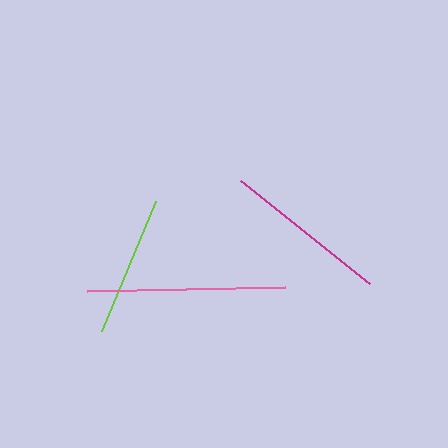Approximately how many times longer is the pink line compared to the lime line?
The pink line is approximately 1.4 times the length of the lime line.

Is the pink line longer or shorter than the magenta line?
The pink line is longer than the magenta line.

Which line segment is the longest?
The pink line is the longest at approximately 198 pixels.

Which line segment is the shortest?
The lime line is the shortest at approximately 141 pixels.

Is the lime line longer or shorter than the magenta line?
The magenta line is longer than the lime line.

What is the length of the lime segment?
The lime segment is approximately 141 pixels long.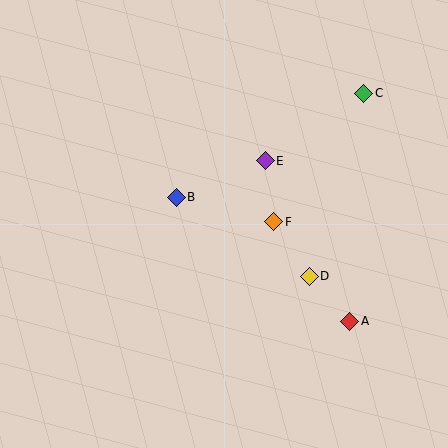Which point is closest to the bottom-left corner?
Point B is closest to the bottom-left corner.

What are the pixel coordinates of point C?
Point C is at (364, 93).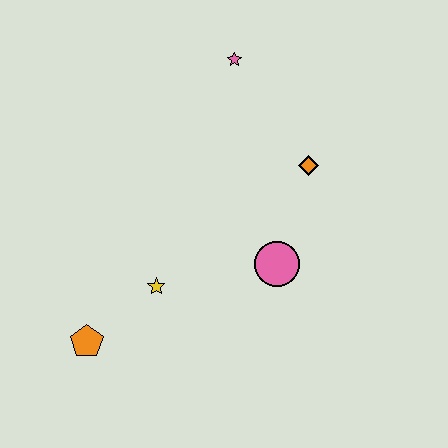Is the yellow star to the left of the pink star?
Yes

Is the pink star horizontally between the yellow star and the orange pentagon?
No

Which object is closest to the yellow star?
The orange pentagon is closest to the yellow star.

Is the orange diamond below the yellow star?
No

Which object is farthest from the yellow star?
The pink star is farthest from the yellow star.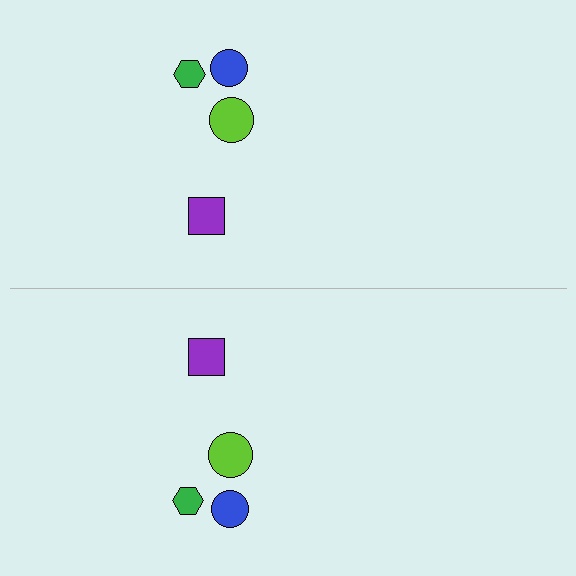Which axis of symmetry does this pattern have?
The pattern has a horizontal axis of symmetry running through the center of the image.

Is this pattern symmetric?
Yes, this pattern has bilateral (reflection) symmetry.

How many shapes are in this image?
There are 8 shapes in this image.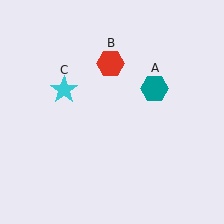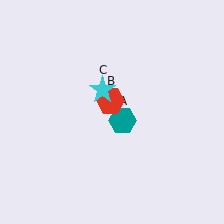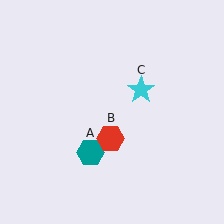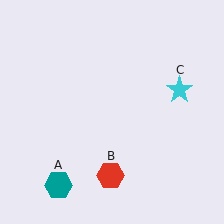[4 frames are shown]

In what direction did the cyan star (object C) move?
The cyan star (object C) moved right.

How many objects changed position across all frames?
3 objects changed position: teal hexagon (object A), red hexagon (object B), cyan star (object C).